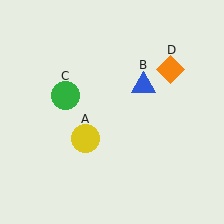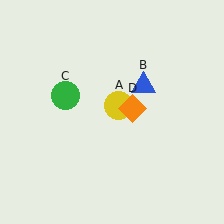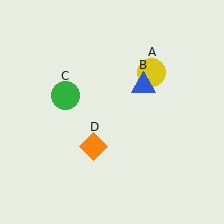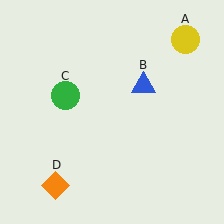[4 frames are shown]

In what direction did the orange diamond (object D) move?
The orange diamond (object D) moved down and to the left.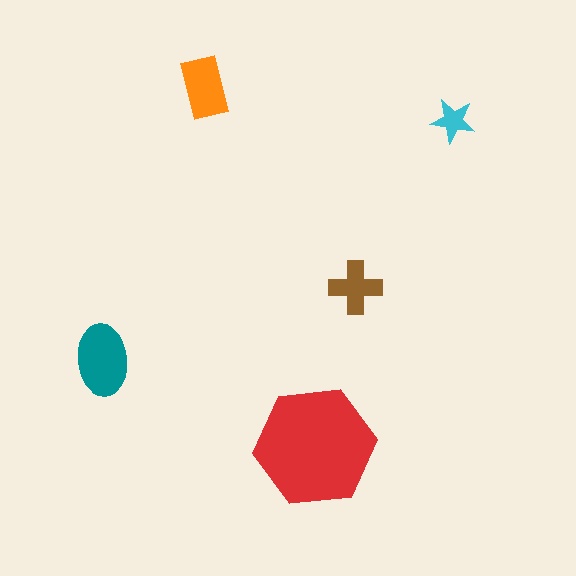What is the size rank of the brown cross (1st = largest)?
4th.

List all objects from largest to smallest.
The red hexagon, the teal ellipse, the orange rectangle, the brown cross, the cyan star.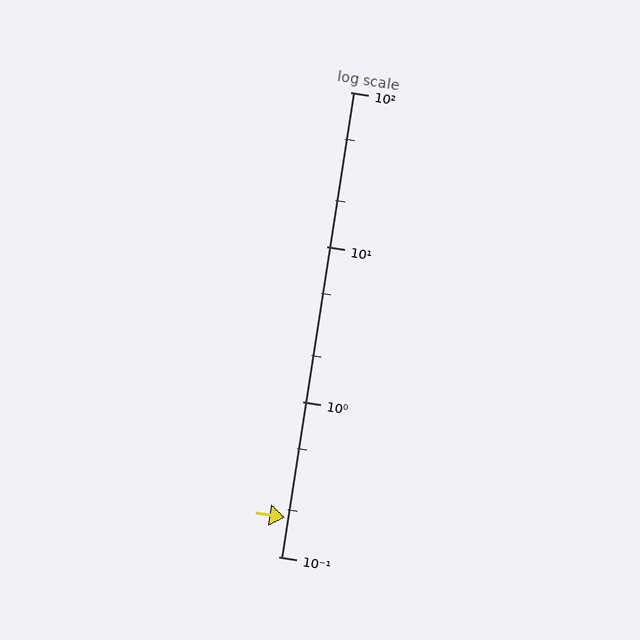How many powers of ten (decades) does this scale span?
The scale spans 3 decades, from 0.1 to 100.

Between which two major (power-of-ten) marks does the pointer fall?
The pointer is between 0.1 and 1.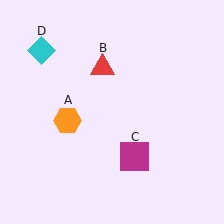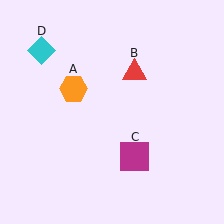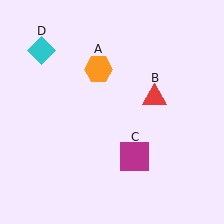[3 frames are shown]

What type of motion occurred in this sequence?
The orange hexagon (object A), red triangle (object B) rotated clockwise around the center of the scene.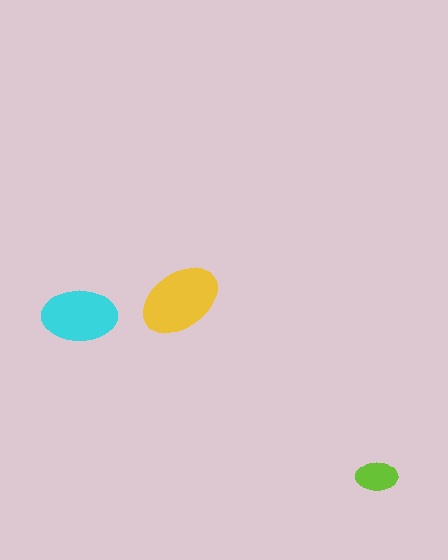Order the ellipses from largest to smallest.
the yellow one, the cyan one, the lime one.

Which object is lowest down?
The lime ellipse is bottommost.